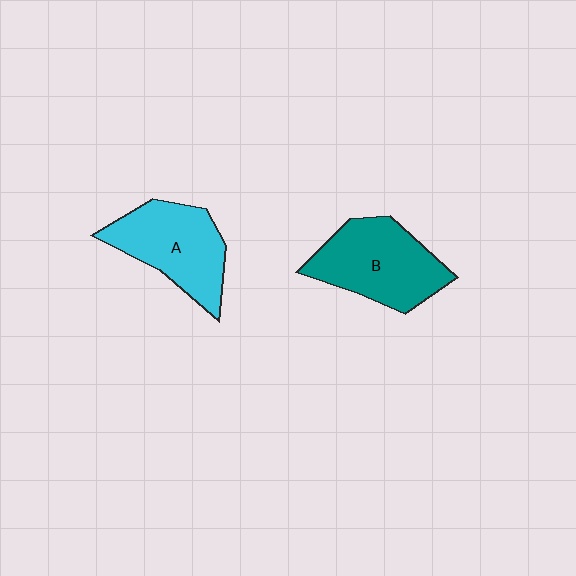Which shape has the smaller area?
Shape A (cyan).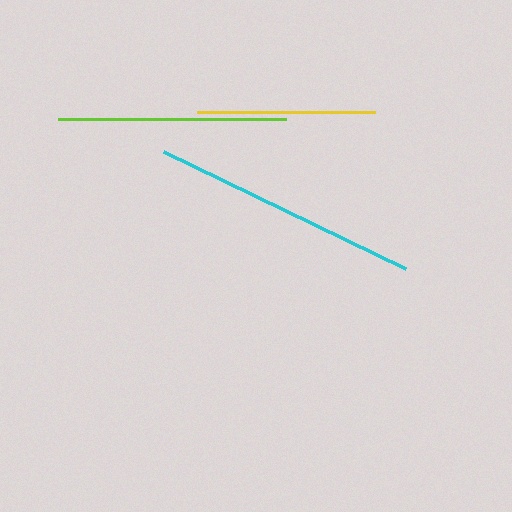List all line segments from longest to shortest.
From longest to shortest: cyan, lime, yellow.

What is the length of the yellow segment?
The yellow segment is approximately 178 pixels long.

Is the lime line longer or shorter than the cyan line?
The cyan line is longer than the lime line.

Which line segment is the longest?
The cyan line is the longest at approximately 269 pixels.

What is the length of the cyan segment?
The cyan segment is approximately 269 pixels long.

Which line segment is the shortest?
The yellow line is the shortest at approximately 178 pixels.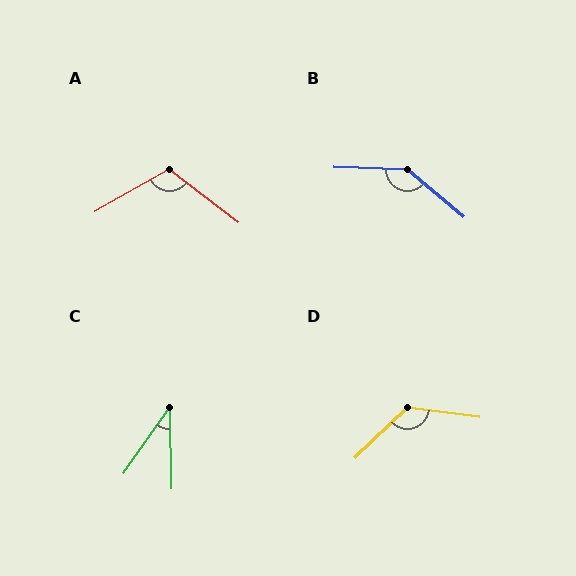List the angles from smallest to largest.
C (36°), A (113°), D (129°), B (142°).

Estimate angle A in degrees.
Approximately 113 degrees.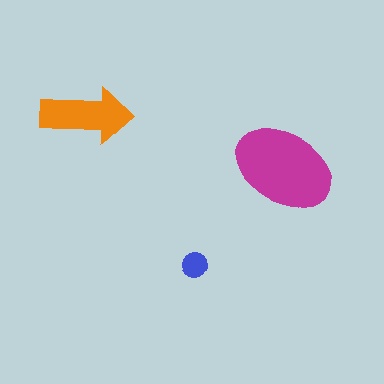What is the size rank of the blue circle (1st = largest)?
3rd.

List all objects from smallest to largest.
The blue circle, the orange arrow, the magenta ellipse.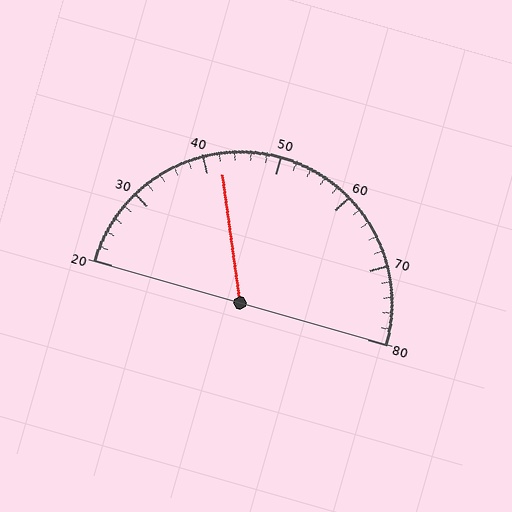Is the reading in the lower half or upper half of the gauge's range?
The reading is in the lower half of the range (20 to 80).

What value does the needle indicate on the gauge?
The needle indicates approximately 42.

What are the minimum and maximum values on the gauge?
The gauge ranges from 20 to 80.